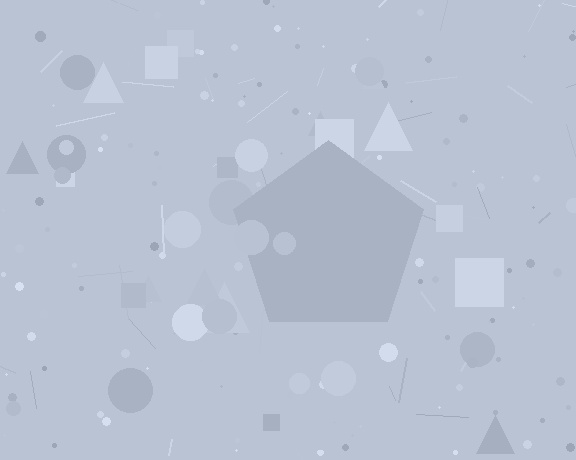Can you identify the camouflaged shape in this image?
The camouflaged shape is a pentagon.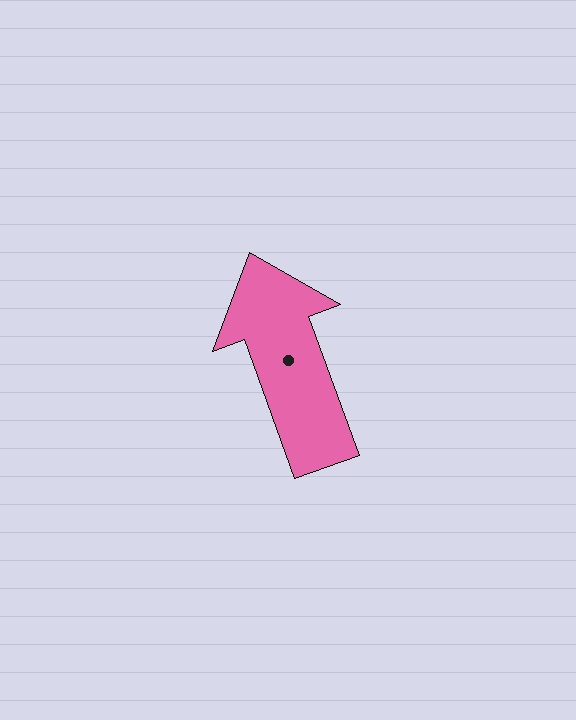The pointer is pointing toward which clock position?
Roughly 11 o'clock.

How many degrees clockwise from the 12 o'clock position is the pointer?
Approximately 340 degrees.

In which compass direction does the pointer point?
North.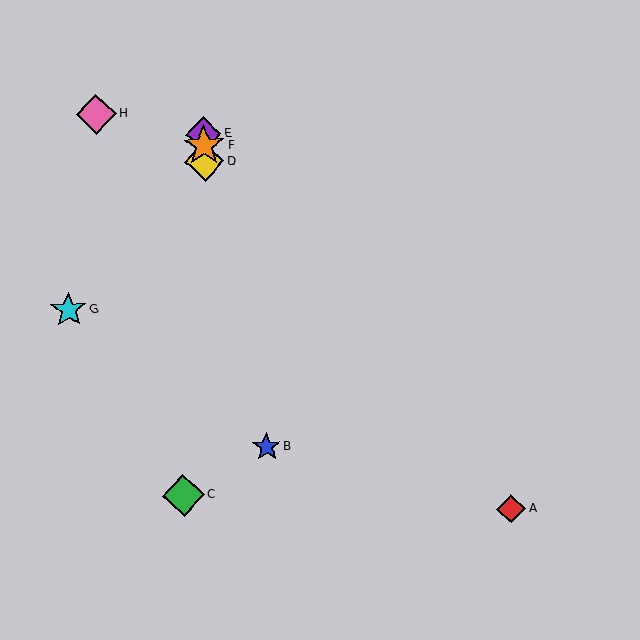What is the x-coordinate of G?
Object G is at x≈69.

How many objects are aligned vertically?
3 objects (D, E, F) are aligned vertically.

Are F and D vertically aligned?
Yes, both are at x≈204.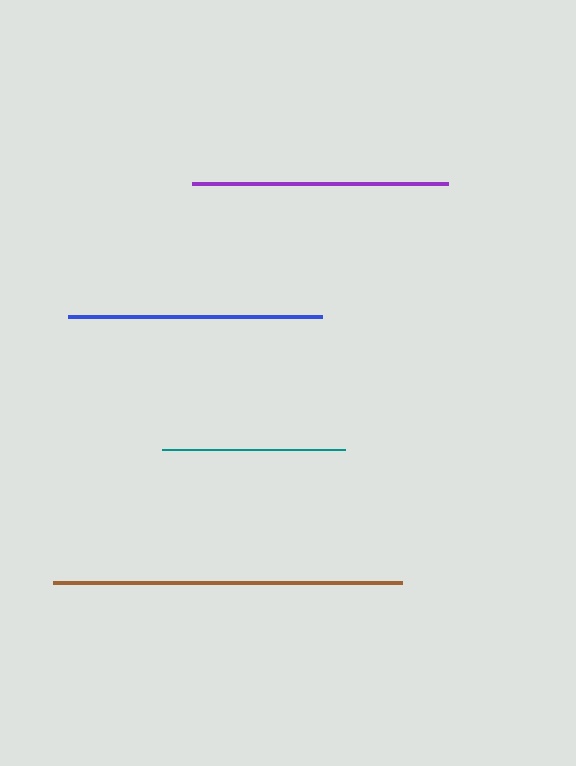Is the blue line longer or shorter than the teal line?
The blue line is longer than the teal line.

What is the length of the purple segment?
The purple segment is approximately 256 pixels long.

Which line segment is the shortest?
The teal line is the shortest at approximately 183 pixels.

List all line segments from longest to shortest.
From longest to shortest: brown, purple, blue, teal.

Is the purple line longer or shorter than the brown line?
The brown line is longer than the purple line.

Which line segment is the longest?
The brown line is the longest at approximately 349 pixels.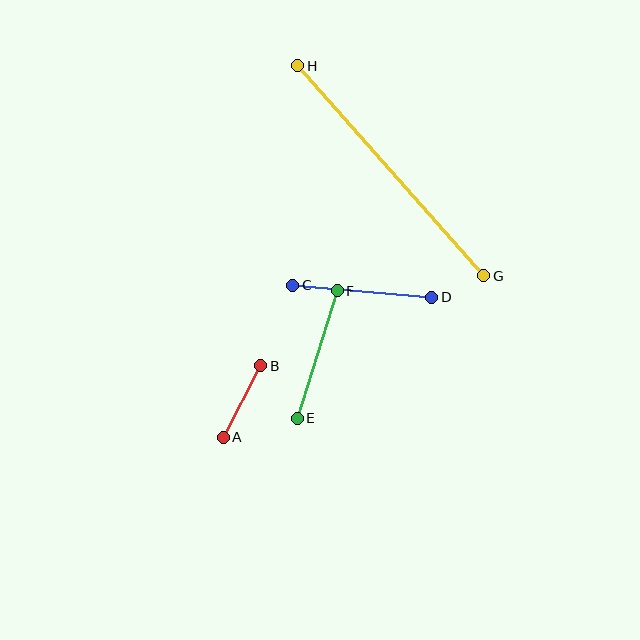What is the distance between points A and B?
The distance is approximately 81 pixels.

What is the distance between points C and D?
The distance is approximately 140 pixels.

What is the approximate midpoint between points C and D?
The midpoint is at approximately (362, 291) pixels.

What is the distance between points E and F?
The distance is approximately 134 pixels.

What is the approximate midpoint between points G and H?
The midpoint is at approximately (391, 171) pixels.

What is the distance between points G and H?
The distance is approximately 280 pixels.